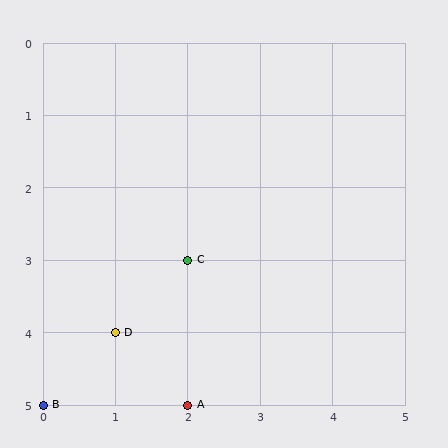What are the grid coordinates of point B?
Point B is at grid coordinates (0, 5).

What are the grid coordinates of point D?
Point D is at grid coordinates (1, 4).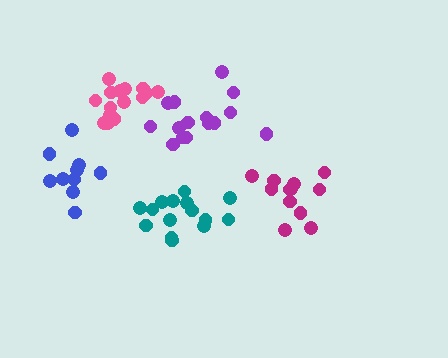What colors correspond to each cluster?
The clusters are colored: purple, teal, magenta, pink, blue.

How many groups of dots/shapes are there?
There are 5 groups.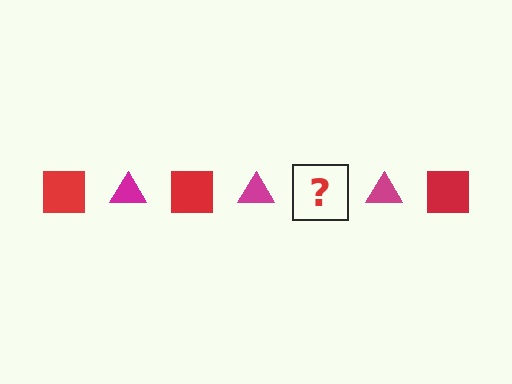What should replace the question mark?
The question mark should be replaced with a red square.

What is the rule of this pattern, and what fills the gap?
The rule is that the pattern alternates between red square and magenta triangle. The gap should be filled with a red square.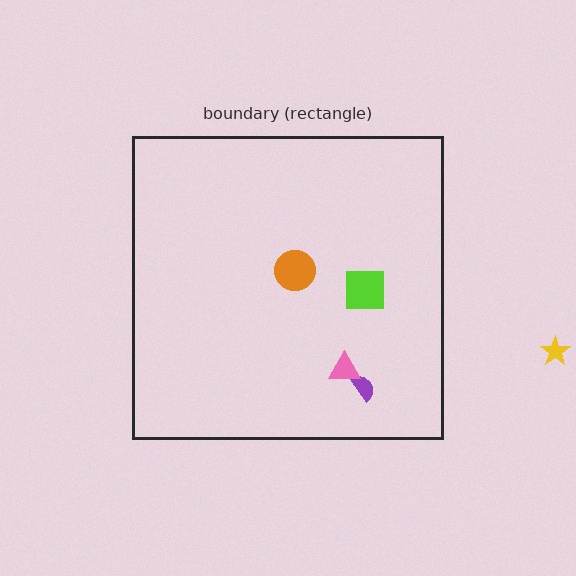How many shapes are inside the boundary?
4 inside, 1 outside.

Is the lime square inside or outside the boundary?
Inside.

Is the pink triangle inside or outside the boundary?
Inside.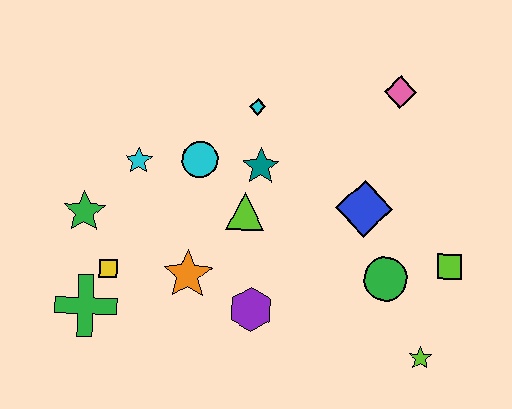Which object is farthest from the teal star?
The lime star is farthest from the teal star.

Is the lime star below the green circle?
Yes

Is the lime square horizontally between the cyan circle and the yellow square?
No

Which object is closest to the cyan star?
The cyan circle is closest to the cyan star.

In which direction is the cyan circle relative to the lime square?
The cyan circle is to the left of the lime square.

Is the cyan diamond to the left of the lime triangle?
No